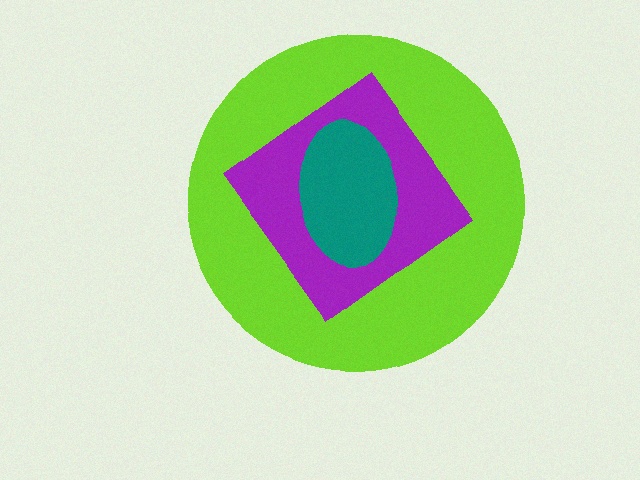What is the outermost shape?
The lime circle.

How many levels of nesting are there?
3.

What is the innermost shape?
The teal ellipse.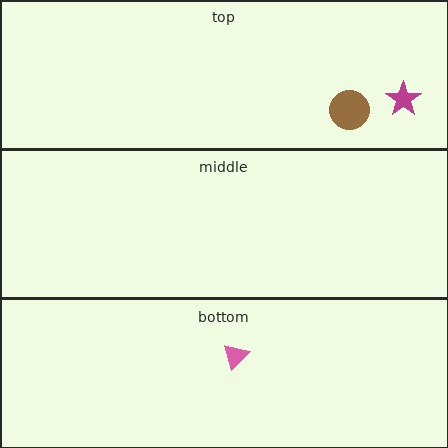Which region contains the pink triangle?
The bottom region.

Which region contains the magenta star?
The top region.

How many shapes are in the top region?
2.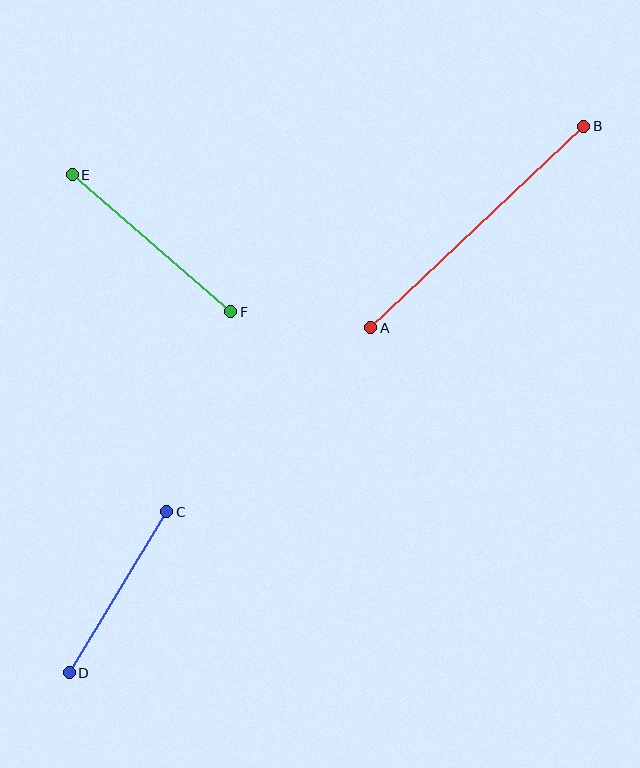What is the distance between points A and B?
The distance is approximately 293 pixels.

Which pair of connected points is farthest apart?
Points A and B are farthest apart.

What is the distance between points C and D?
The distance is approximately 188 pixels.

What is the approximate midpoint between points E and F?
The midpoint is at approximately (152, 243) pixels.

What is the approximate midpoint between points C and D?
The midpoint is at approximately (118, 592) pixels.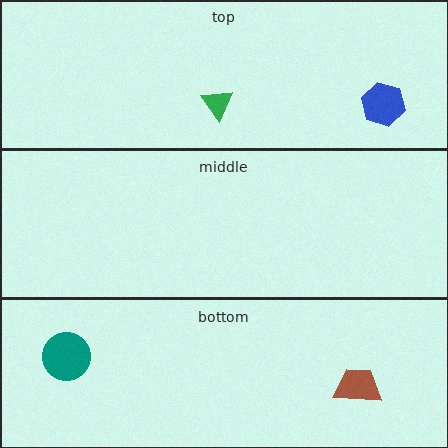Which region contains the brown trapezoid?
The bottom region.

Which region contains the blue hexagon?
The top region.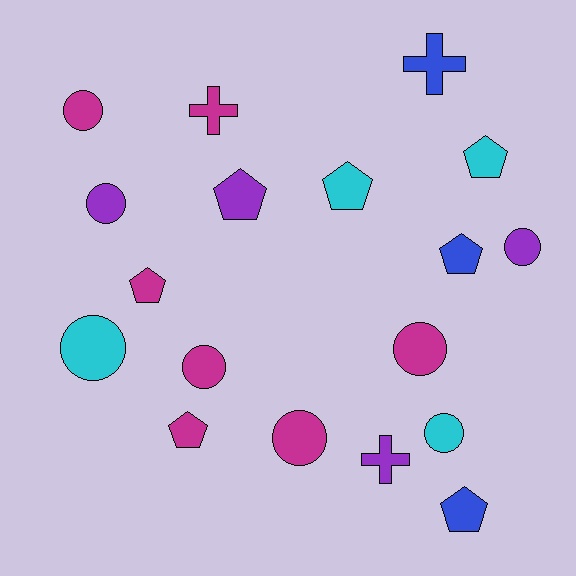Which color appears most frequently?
Magenta, with 7 objects.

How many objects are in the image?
There are 18 objects.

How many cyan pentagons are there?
There are 2 cyan pentagons.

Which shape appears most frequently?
Circle, with 8 objects.